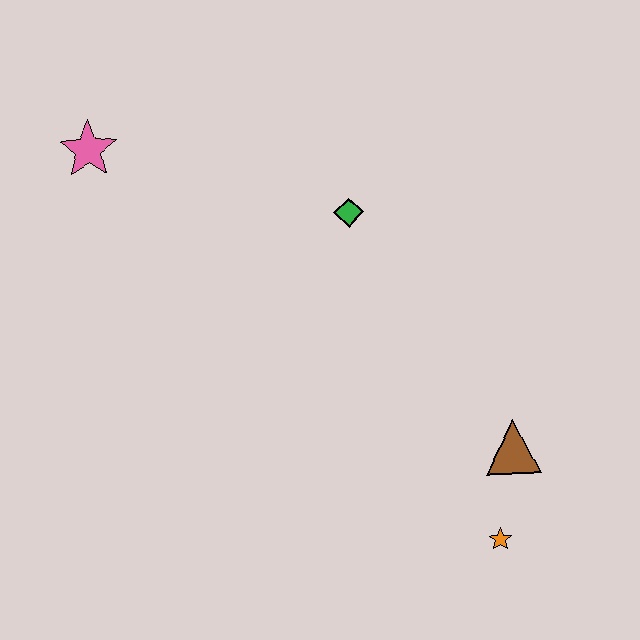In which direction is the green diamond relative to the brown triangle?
The green diamond is above the brown triangle.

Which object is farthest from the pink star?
The orange star is farthest from the pink star.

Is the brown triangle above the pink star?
No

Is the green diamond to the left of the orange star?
Yes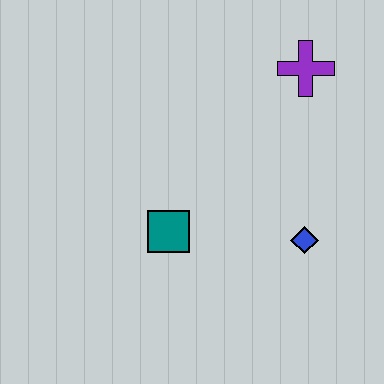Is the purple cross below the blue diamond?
No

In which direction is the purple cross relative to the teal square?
The purple cross is above the teal square.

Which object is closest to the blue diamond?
The teal square is closest to the blue diamond.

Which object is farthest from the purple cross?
The teal square is farthest from the purple cross.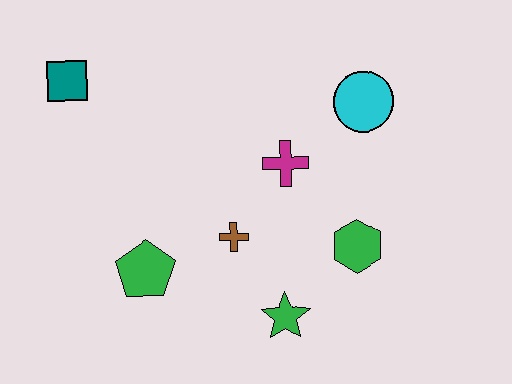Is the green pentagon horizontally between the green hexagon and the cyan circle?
No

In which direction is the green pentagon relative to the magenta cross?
The green pentagon is to the left of the magenta cross.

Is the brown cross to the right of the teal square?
Yes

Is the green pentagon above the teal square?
No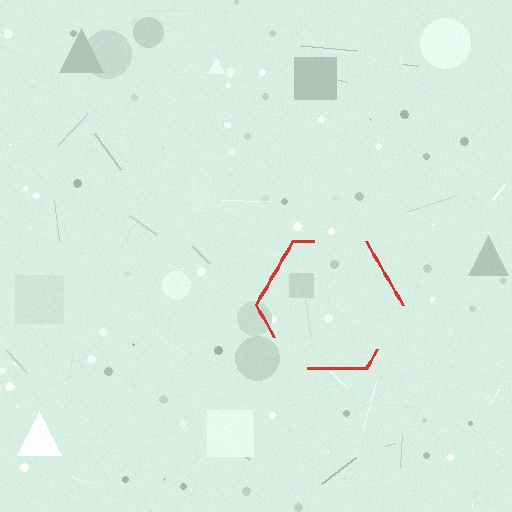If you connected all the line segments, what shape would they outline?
They would outline a hexagon.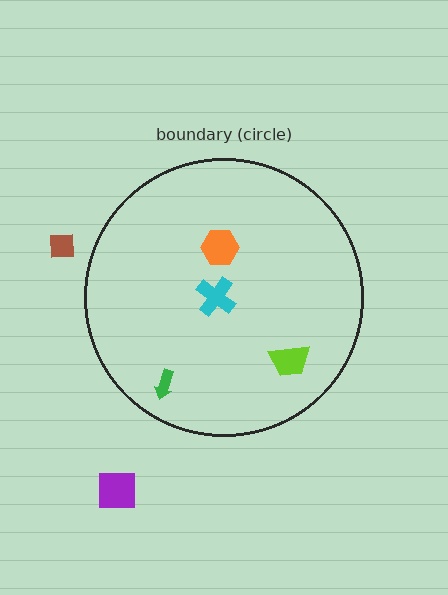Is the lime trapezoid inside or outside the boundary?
Inside.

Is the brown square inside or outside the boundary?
Outside.